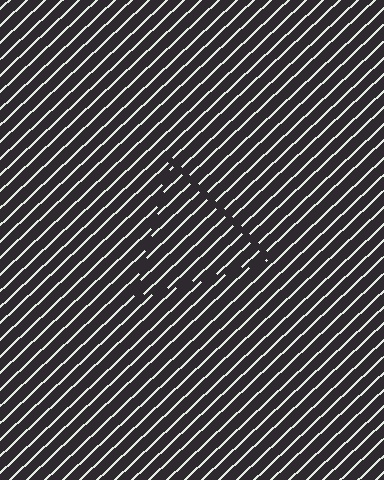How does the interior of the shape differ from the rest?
The interior of the shape contains the same grating, shifted by half a period — the contour is defined by the phase discontinuity where line-ends from the inner and outer gratings abut.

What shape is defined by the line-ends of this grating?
An illusory triangle. The interior of the shape contains the same grating, shifted by half a period — the contour is defined by the phase discontinuity where line-ends from the inner and outer gratings abut.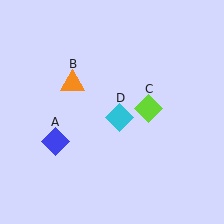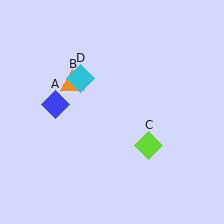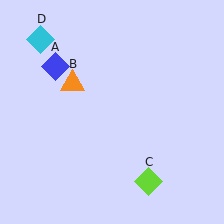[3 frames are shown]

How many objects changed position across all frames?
3 objects changed position: blue diamond (object A), lime diamond (object C), cyan diamond (object D).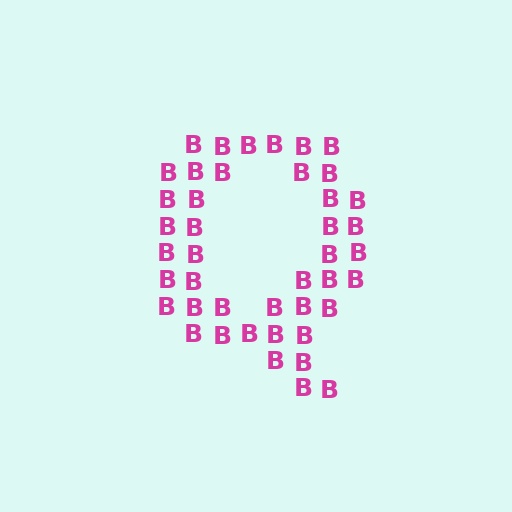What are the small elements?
The small elements are letter B's.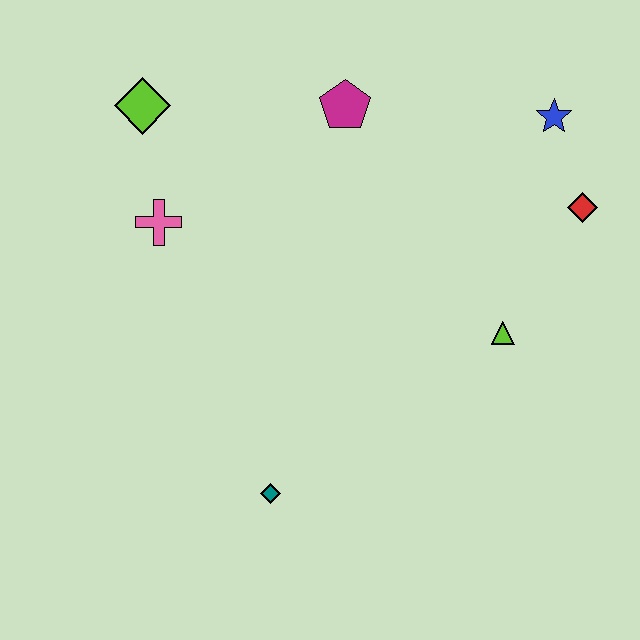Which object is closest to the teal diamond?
The lime triangle is closest to the teal diamond.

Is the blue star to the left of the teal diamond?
No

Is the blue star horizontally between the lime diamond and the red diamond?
Yes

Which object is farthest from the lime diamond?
The red diamond is farthest from the lime diamond.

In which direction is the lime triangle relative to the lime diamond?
The lime triangle is to the right of the lime diamond.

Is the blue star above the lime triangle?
Yes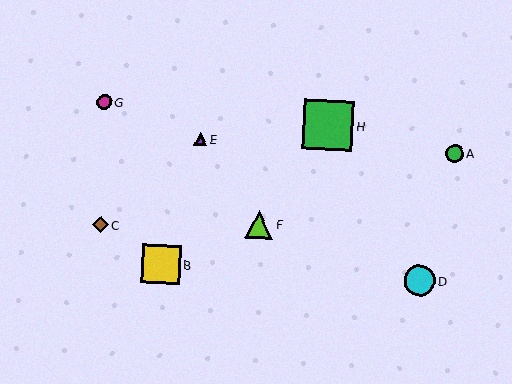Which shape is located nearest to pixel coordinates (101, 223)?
The brown diamond (labeled C) at (100, 225) is nearest to that location.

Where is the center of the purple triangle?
The center of the purple triangle is at (200, 139).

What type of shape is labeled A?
Shape A is a green circle.